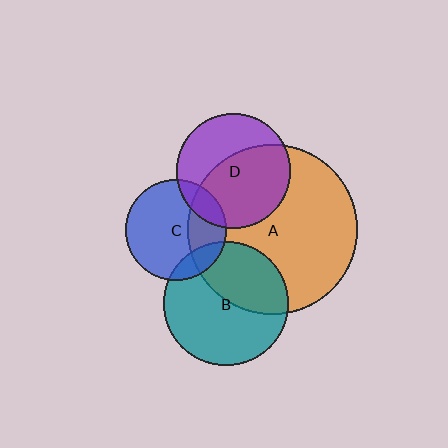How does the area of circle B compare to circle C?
Approximately 1.5 times.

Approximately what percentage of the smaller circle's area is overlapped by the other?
Approximately 40%.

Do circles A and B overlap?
Yes.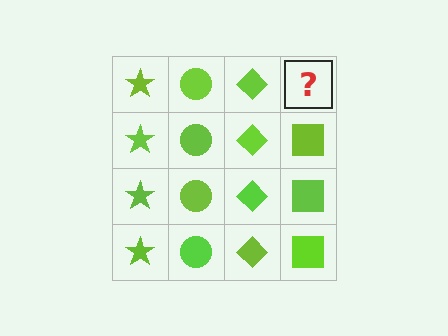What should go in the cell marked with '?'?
The missing cell should contain a lime square.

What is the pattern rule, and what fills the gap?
The rule is that each column has a consistent shape. The gap should be filled with a lime square.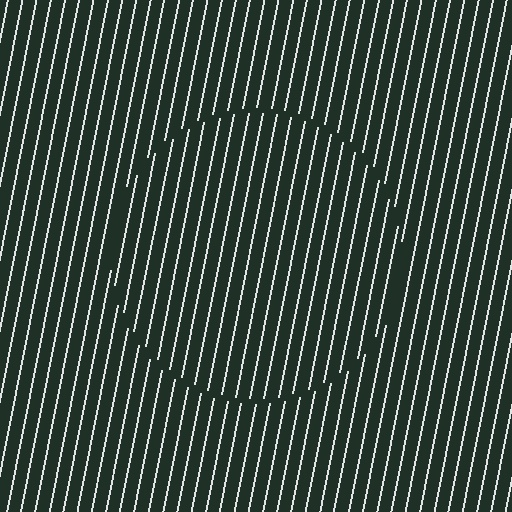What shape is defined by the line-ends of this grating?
An illusory circle. The interior of the shape contains the same grating, shifted by half a period — the contour is defined by the phase discontinuity where line-ends from the inner and outer gratings abut.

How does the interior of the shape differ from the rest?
The interior of the shape contains the same grating, shifted by half a period — the contour is defined by the phase discontinuity where line-ends from the inner and outer gratings abut.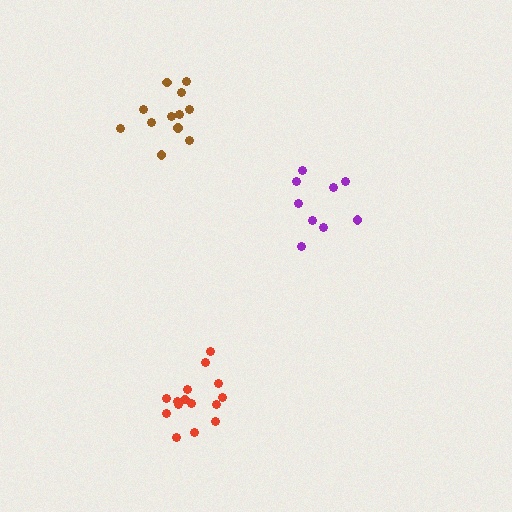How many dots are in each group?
Group 1: 15 dots, Group 2: 9 dots, Group 3: 12 dots (36 total).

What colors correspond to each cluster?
The clusters are colored: red, purple, brown.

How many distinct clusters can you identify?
There are 3 distinct clusters.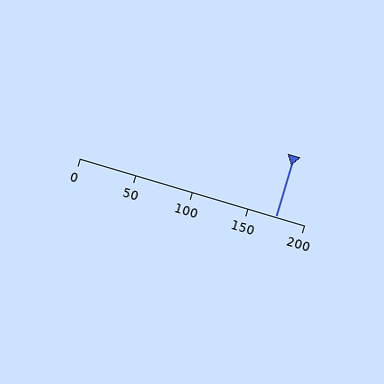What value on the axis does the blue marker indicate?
The marker indicates approximately 175.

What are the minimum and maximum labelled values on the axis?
The axis runs from 0 to 200.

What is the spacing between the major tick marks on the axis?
The major ticks are spaced 50 apart.